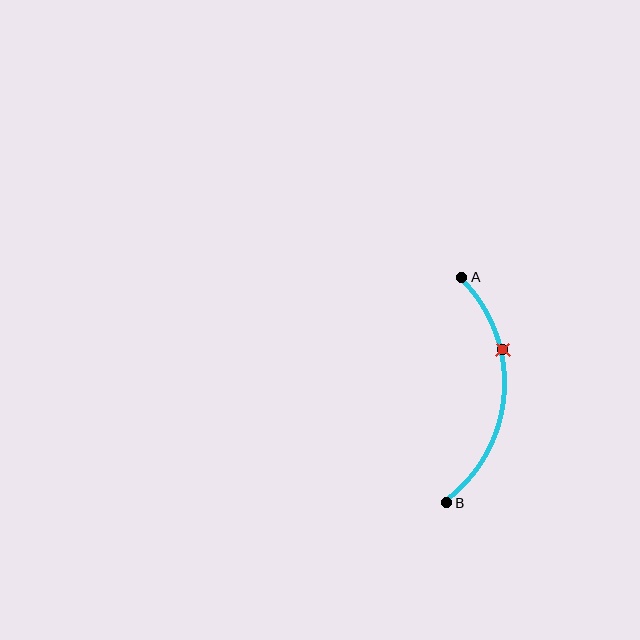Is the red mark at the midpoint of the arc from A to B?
No. The red mark lies on the arc but is closer to endpoint A. The arc midpoint would be at the point on the curve equidistant along the arc from both A and B.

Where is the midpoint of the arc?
The arc midpoint is the point on the curve farthest from the straight line joining A and B. It sits to the right of that line.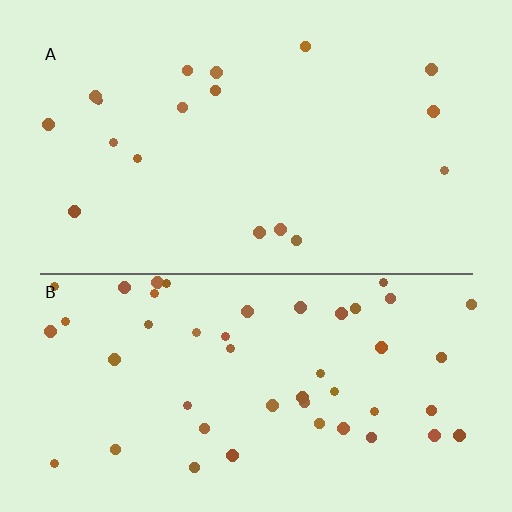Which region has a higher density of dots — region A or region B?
B (the bottom).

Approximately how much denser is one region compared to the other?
Approximately 2.7× — region B over region A.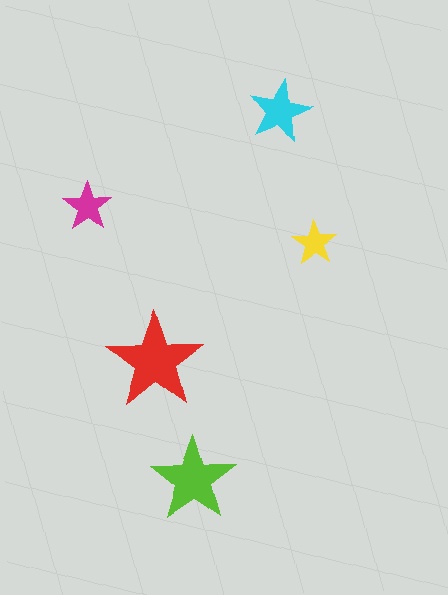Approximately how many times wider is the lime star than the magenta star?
About 1.5 times wider.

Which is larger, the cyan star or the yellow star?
The cyan one.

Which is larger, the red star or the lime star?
The red one.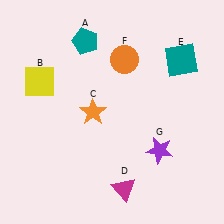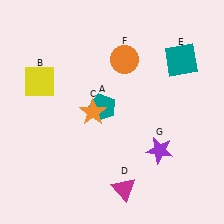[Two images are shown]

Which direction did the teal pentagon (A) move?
The teal pentagon (A) moved down.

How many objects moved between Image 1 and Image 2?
1 object moved between the two images.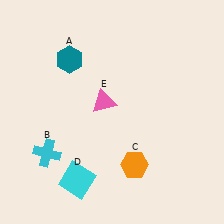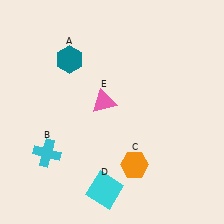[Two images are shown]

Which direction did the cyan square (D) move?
The cyan square (D) moved right.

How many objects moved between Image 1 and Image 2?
1 object moved between the two images.